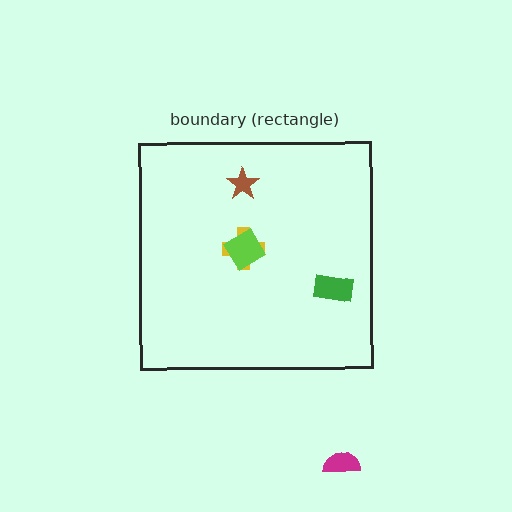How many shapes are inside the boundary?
4 inside, 1 outside.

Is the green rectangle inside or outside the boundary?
Inside.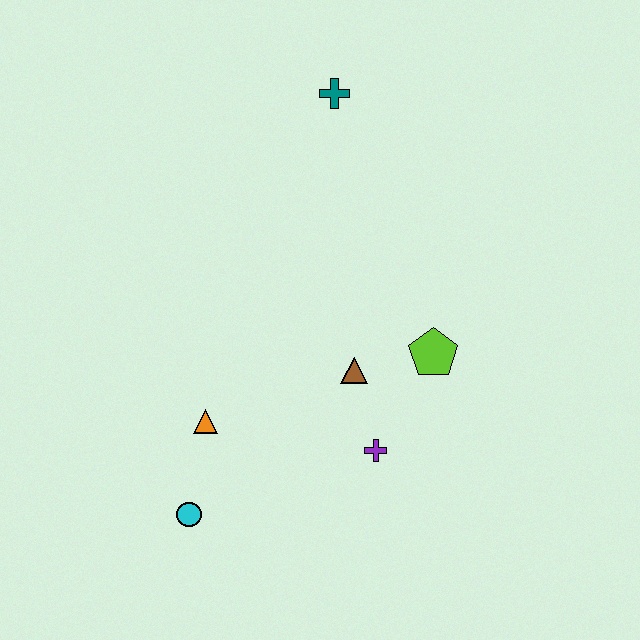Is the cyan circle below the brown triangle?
Yes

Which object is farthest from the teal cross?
The cyan circle is farthest from the teal cross.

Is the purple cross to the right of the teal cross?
Yes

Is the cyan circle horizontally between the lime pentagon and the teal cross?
No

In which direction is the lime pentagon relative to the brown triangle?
The lime pentagon is to the right of the brown triangle.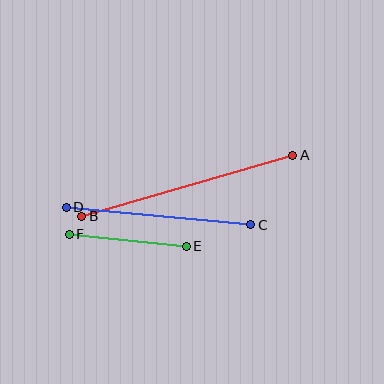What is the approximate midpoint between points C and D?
The midpoint is at approximately (159, 216) pixels.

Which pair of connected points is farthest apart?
Points A and B are farthest apart.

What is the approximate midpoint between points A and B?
The midpoint is at approximately (187, 186) pixels.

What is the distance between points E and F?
The distance is approximately 118 pixels.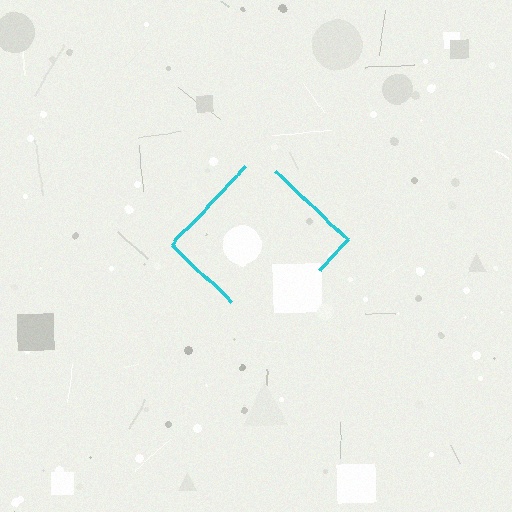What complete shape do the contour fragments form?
The contour fragments form a diamond.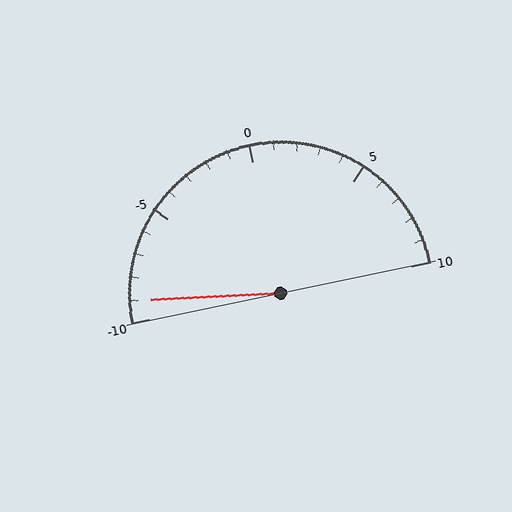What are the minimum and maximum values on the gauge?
The gauge ranges from -10 to 10.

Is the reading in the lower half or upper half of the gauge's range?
The reading is in the lower half of the range (-10 to 10).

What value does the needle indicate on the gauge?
The needle indicates approximately -9.